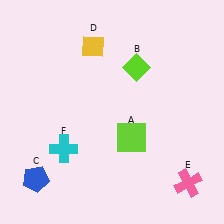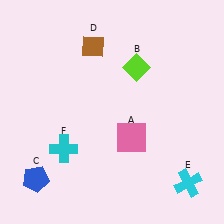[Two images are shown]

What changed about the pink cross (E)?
In Image 1, E is pink. In Image 2, it changed to cyan.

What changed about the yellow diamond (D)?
In Image 1, D is yellow. In Image 2, it changed to brown.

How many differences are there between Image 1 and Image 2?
There are 3 differences between the two images.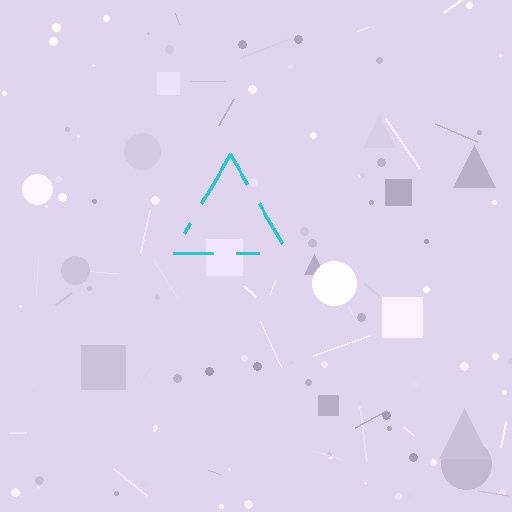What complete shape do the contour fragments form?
The contour fragments form a triangle.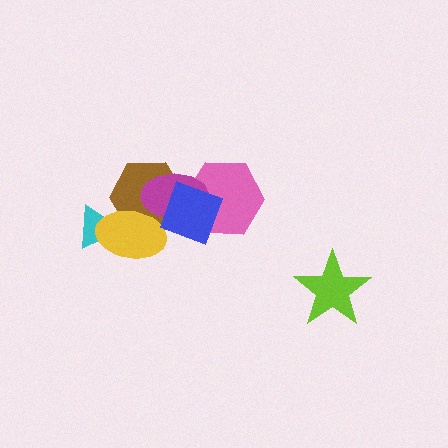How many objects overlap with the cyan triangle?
1 object overlaps with the cyan triangle.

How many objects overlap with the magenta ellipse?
4 objects overlap with the magenta ellipse.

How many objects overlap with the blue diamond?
3 objects overlap with the blue diamond.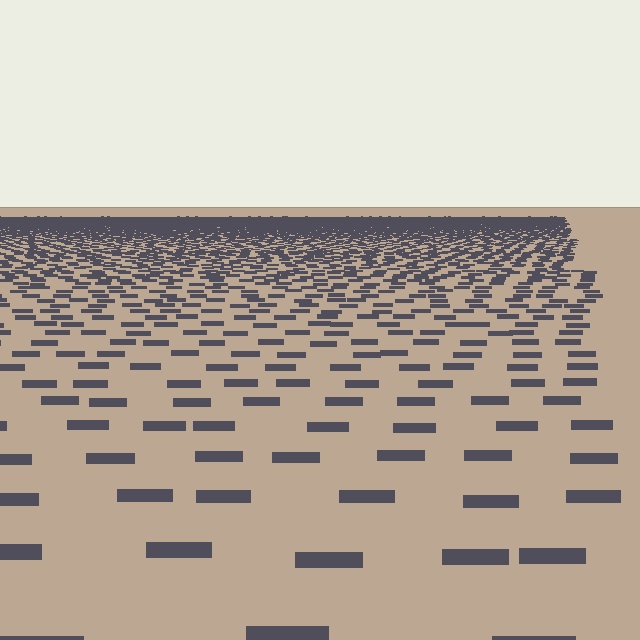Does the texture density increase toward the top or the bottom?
Density increases toward the top.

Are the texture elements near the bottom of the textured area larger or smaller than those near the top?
Larger. Near the bottom, elements are closer to the viewer and appear at a bigger on-screen size.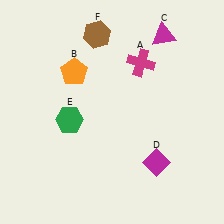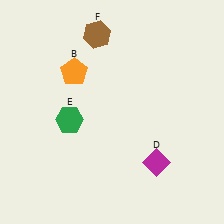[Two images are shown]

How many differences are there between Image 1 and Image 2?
There are 2 differences between the two images.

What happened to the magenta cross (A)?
The magenta cross (A) was removed in Image 2. It was in the top-right area of Image 1.